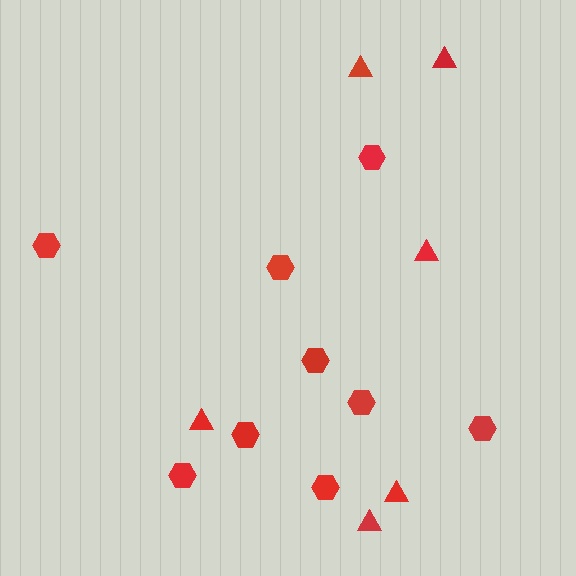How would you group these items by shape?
There are 2 groups: one group of triangles (6) and one group of hexagons (9).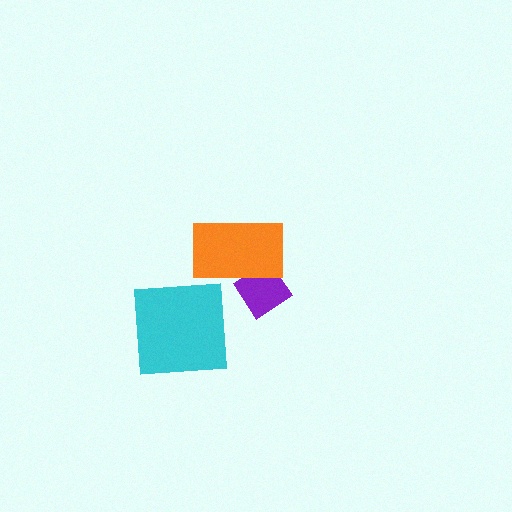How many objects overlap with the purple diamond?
1 object overlaps with the purple diamond.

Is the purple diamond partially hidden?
Yes, it is partially covered by another shape.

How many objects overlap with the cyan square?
0 objects overlap with the cyan square.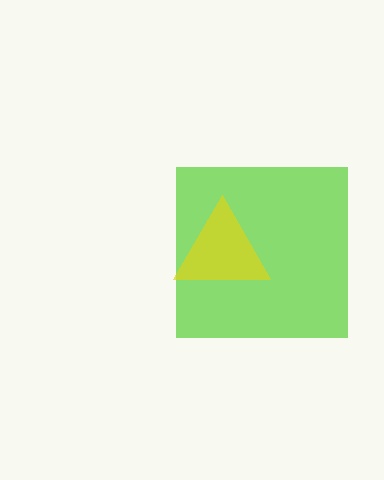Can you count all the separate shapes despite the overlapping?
Yes, there are 2 separate shapes.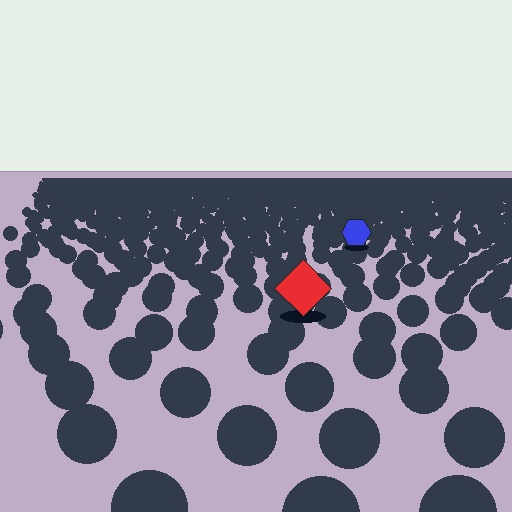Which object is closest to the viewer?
The red diamond is closest. The texture marks near it are larger and more spread out.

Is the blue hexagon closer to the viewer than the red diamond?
No. The red diamond is closer — you can tell from the texture gradient: the ground texture is coarser near it.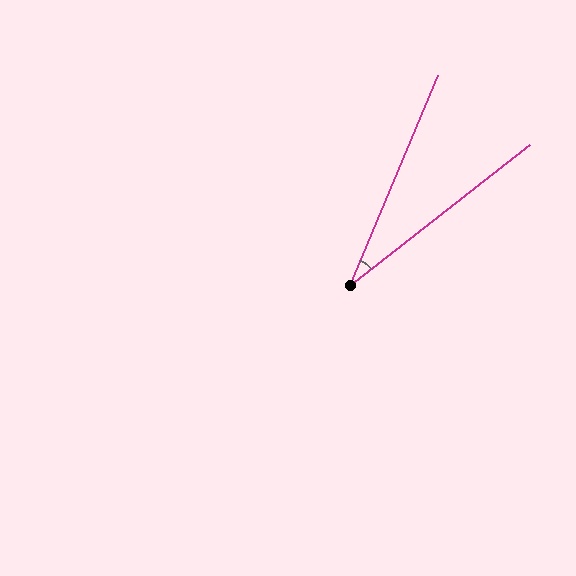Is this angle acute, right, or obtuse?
It is acute.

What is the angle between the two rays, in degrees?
Approximately 29 degrees.